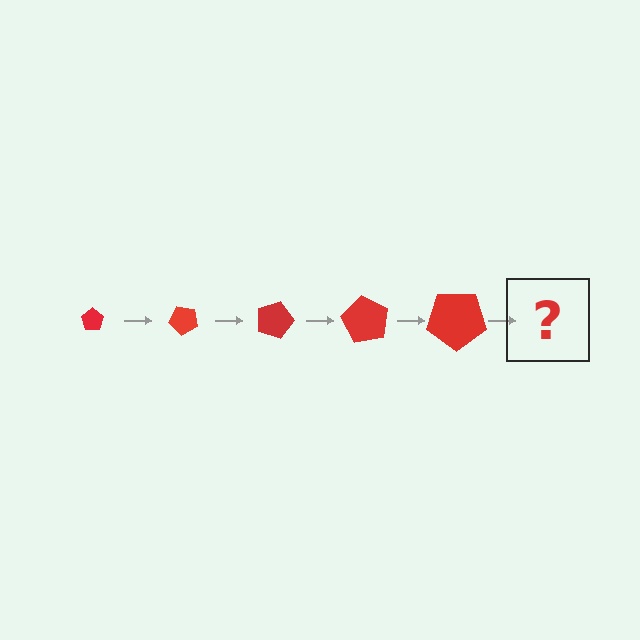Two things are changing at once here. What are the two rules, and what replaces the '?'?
The two rules are that the pentagon grows larger each step and it rotates 45 degrees each step. The '?' should be a pentagon, larger than the previous one and rotated 225 degrees from the start.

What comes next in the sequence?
The next element should be a pentagon, larger than the previous one and rotated 225 degrees from the start.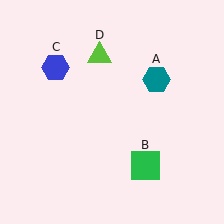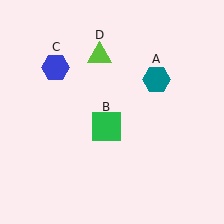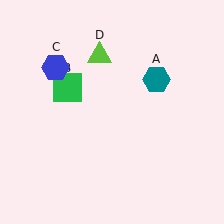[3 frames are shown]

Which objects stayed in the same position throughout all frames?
Teal hexagon (object A) and blue hexagon (object C) and lime triangle (object D) remained stationary.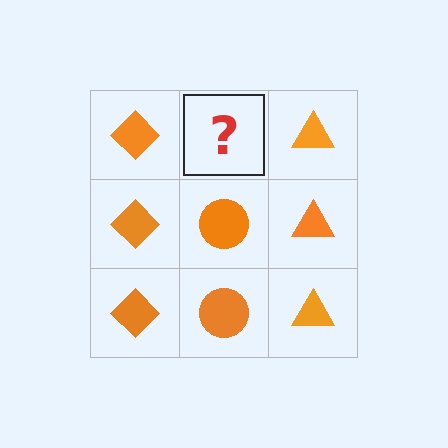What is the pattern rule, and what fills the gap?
The rule is that each column has a consistent shape. The gap should be filled with an orange circle.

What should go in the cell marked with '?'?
The missing cell should contain an orange circle.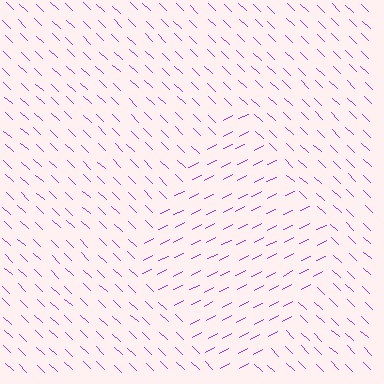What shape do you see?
I see a diamond.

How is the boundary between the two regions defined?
The boundary is defined purely by a change in line orientation (approximately 71 degrees difference). All lines are the same color and thickness.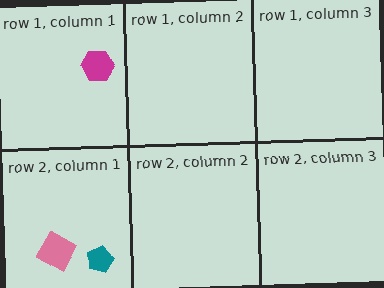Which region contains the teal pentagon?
The row 2, column 1 region.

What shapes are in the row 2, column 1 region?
The teal pentagon, the pink square.